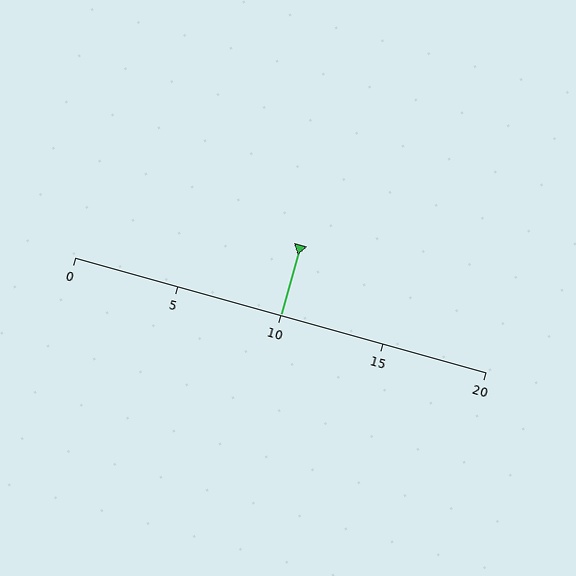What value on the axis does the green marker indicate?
The marker indicates approximately 10.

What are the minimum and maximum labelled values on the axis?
The axis runs from 0 to 20.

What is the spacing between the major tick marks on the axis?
The major ticks are spaced 5 apart.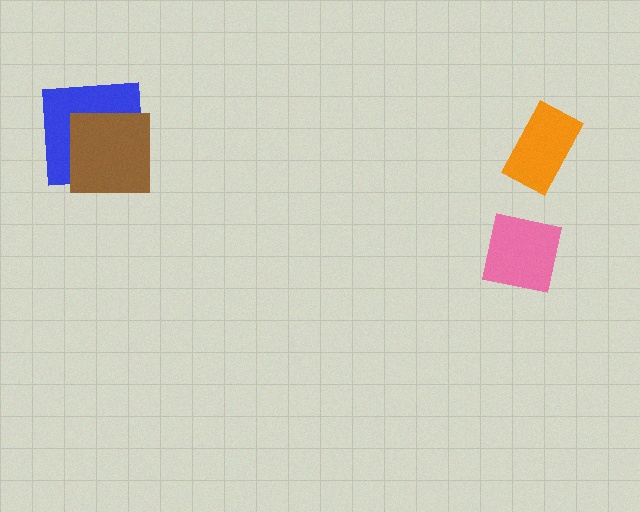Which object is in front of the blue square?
The brown square is in front of the blue square.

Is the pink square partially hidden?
No, no other shape covers it.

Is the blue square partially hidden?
Yes, it is partially covered by another shape.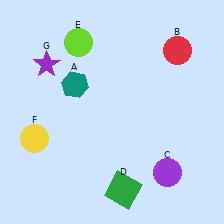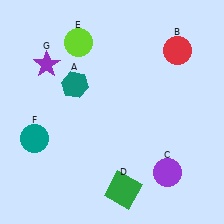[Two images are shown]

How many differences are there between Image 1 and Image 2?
There is 1 difference between the two images.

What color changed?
The circle (F) changed from yellow in Image 1 to teal in Image 2.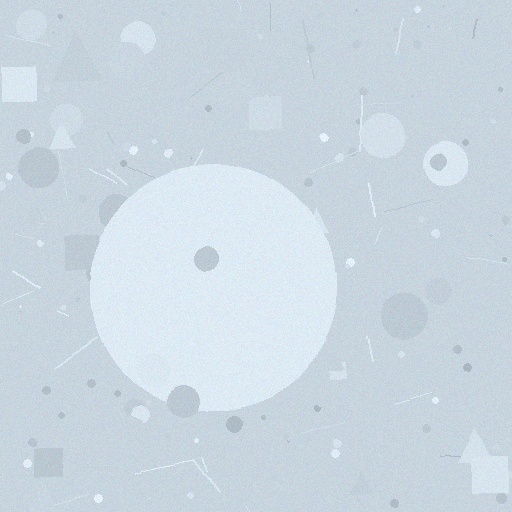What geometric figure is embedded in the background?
A circle is embedded in the background.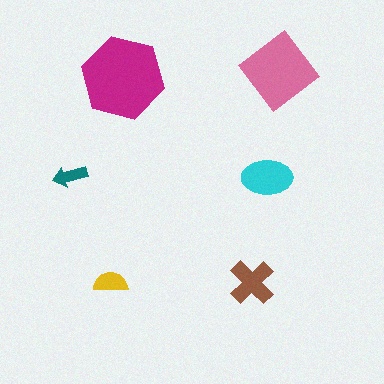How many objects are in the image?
There are 6 objects in the image.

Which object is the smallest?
The teal arrow.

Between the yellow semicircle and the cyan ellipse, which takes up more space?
The cyan ellipse.